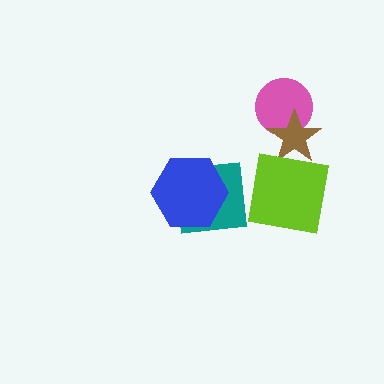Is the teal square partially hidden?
Yes, it is partially covered by another shape.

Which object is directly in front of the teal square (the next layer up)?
The lime square is directly in front of the teal square.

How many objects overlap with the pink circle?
1 object overlaps with the pink circle.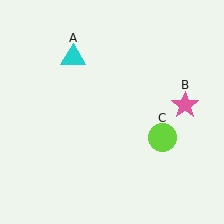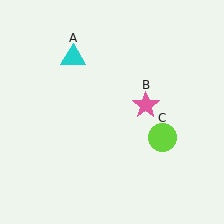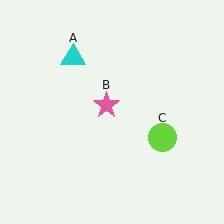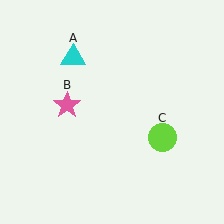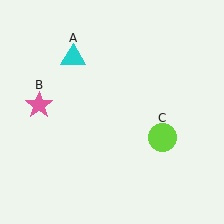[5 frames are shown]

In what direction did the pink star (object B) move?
The pink star (object B) moved left.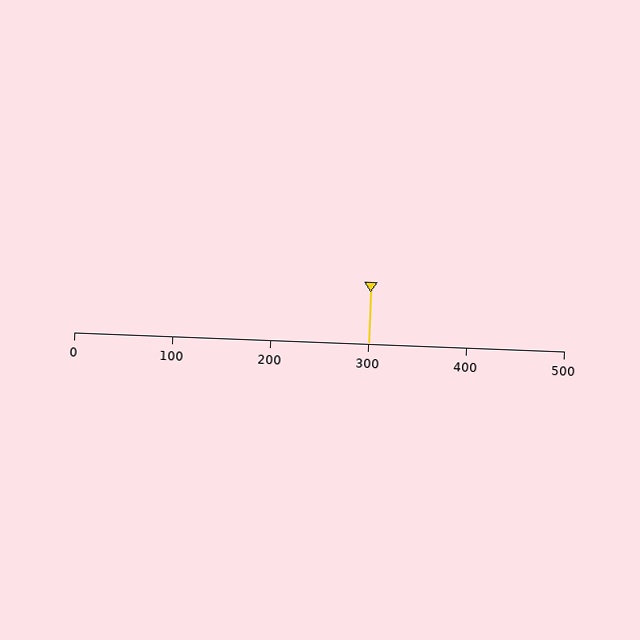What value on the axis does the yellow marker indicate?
The marker indicates approximately 300.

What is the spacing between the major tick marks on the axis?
The major ticks are spaced 100 apart.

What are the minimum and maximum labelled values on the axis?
The axis runs from 0 to 500.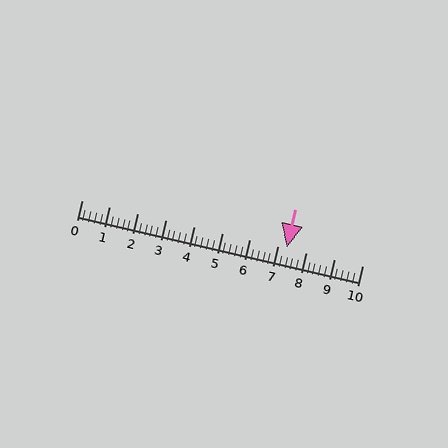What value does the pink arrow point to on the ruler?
The pink arrow points to approximately 7.3.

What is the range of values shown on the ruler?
The ruler shows values from 0 to 10.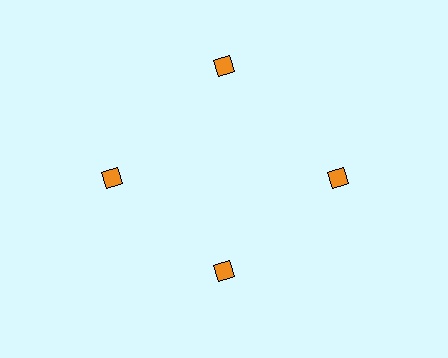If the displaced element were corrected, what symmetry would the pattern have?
It would have 4-fold rotational symmetry — the pattern would map onto itself every 90 degrees.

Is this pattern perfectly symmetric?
No. The 4 orange diamonds are arranged in a ring, but one element near the 6 o'clock position is pulled inward toward the center, breaking the 4-fold rotational symmetry.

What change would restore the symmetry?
The symmetry would be restored by moving it outward, back onto the ring so that all 4 diamonds sit at equal angles and equal distance from the center.